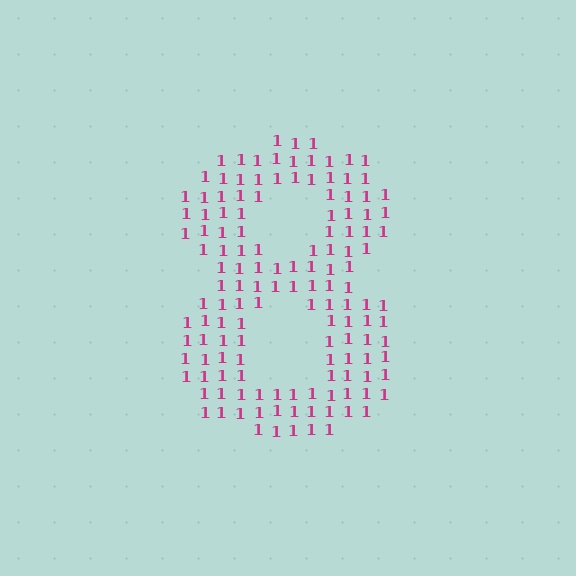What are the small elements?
The small elements are digit 1's.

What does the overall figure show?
The overall figure shows the digit 8.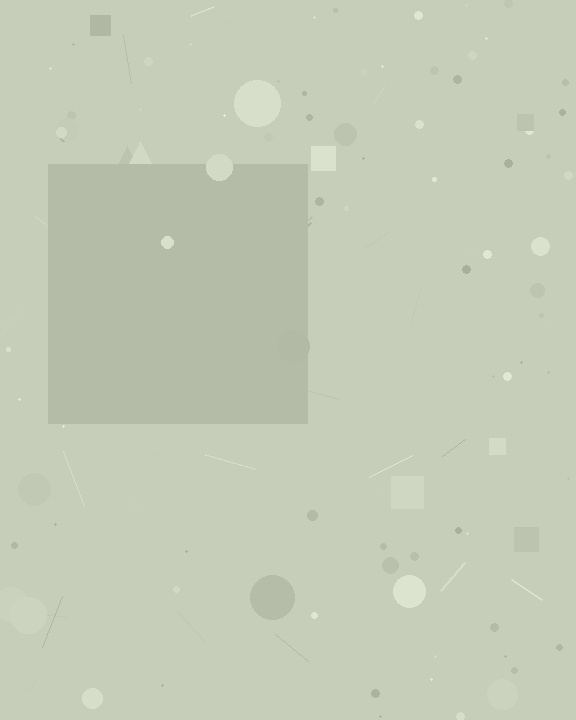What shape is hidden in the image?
A square is hidden in the image.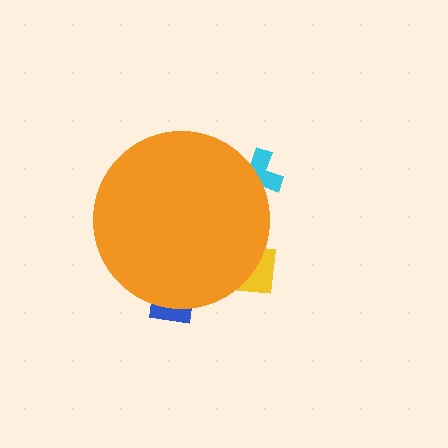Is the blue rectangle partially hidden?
Yes, the blue rectangle is partially hidden behind the orange circle.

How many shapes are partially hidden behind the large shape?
3 shapes are partially hidden.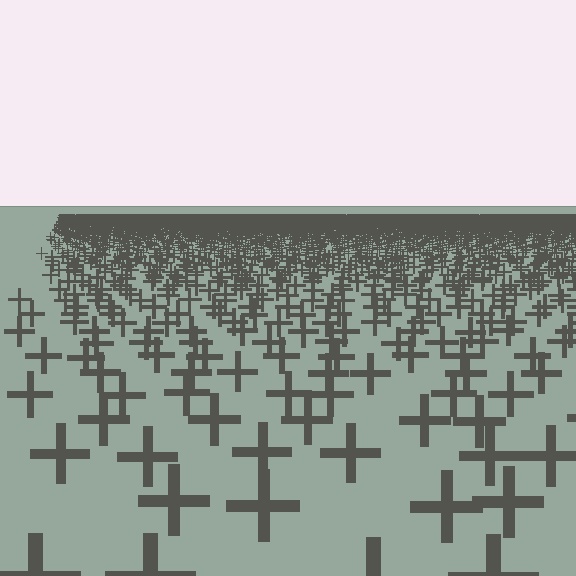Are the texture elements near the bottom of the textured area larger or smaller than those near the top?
Larger. Near the bottom, elements are closer to the viewer and appear at a bigger on-screen size.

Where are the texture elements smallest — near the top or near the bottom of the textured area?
Near the top.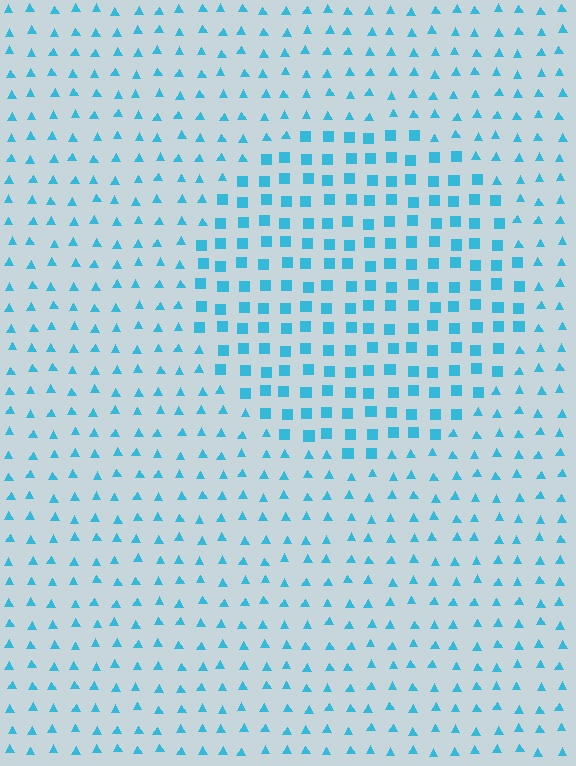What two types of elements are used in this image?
The image uses squares inside the circle region and triangles outside it.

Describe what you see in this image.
The image is filled with small cyan elements arranged in a uniform grid. A circle-shaped region contains squares, while the surrounding area contains triangles. The boundary is defined purely by the change in element shape.